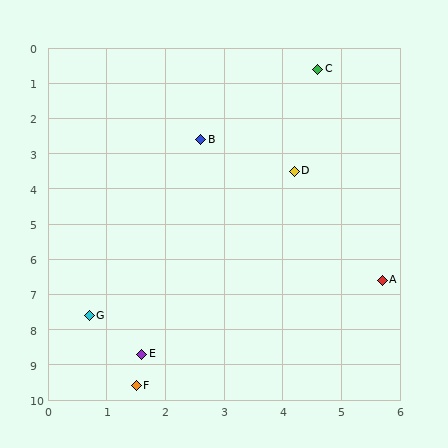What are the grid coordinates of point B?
Point B is at approximately (2.6, 2.6).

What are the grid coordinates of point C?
Point C is at approximately (4.6, 0.6).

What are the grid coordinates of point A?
Point A is at approximately (5.7, 6.6).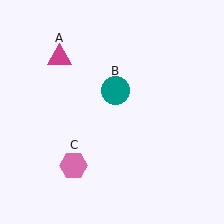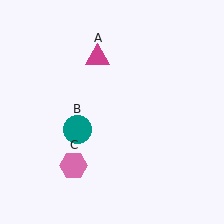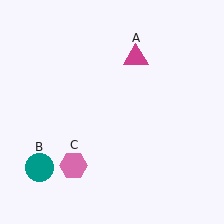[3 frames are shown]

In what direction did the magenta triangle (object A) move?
The magenta triangle (object A) moved right.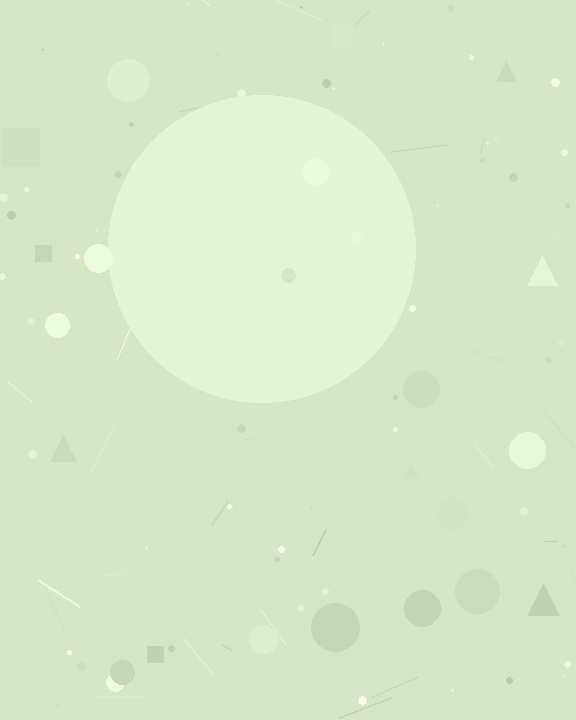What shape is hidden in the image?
A circle is hidden in the image.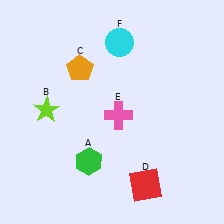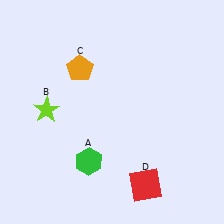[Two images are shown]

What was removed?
The pink cross (E), the cyan circle (F) were removed in Image 2.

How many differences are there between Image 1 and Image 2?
There are 2 differences between the two images.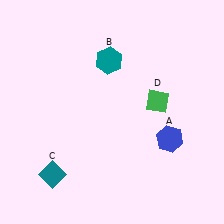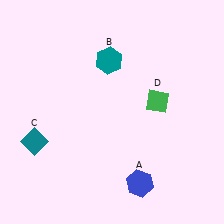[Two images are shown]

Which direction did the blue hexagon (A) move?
The blue hexagon (A) moved down.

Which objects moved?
The objects that moved are: the blue hexagon (A), the teal diamond (C).